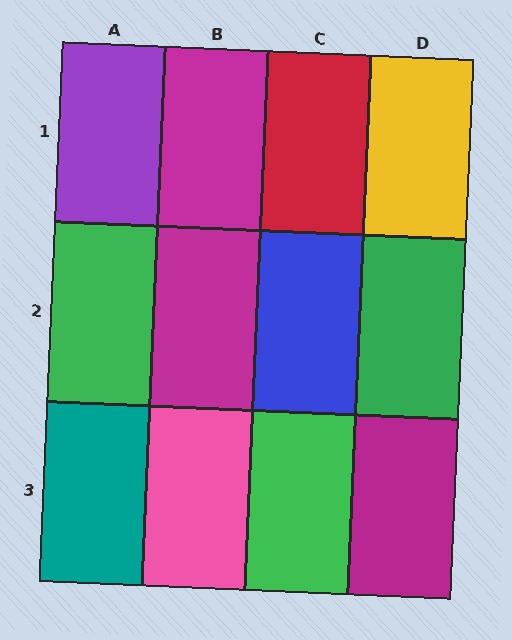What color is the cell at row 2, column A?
Green.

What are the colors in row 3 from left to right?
Teal, pink, green, magenta.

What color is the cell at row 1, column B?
Magenta.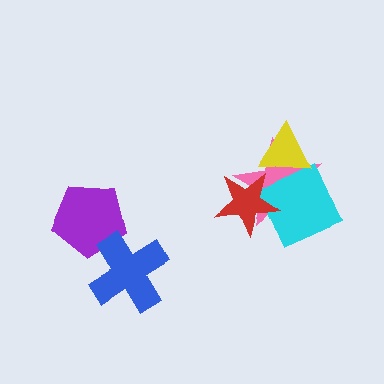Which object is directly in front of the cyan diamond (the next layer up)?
The red star is directly in front of the cyan diamond.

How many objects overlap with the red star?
2 objects overlap with the red star.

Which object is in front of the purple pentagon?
The blue cross is in front of the purple pentagon.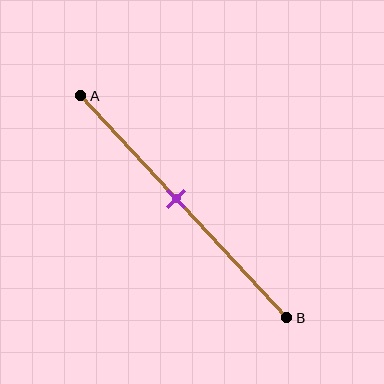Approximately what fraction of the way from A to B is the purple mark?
The purple mark is approximately 45% of the way from A to B.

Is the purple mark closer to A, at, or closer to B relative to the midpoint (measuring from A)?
The purple mark is closer to point A than the midpoint of segment AB.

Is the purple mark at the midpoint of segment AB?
No, the mark is at about 45% from A, not at the 50% midpoint.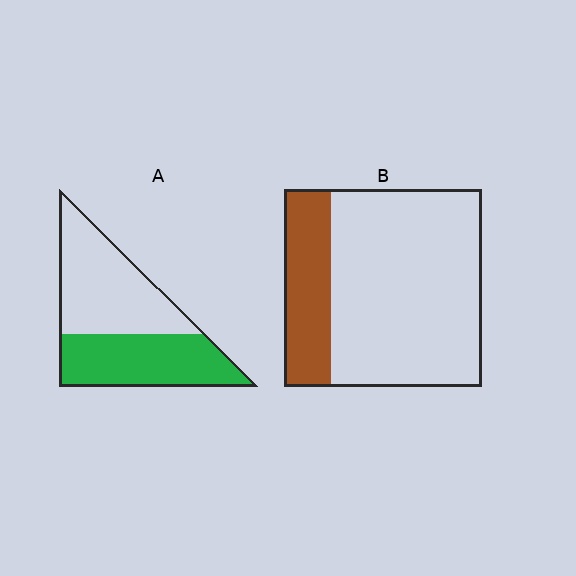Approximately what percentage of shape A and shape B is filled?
A is approximately 45% and B is approximately 25%.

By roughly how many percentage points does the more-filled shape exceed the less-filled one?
By roughly 25 percentage points (A over B).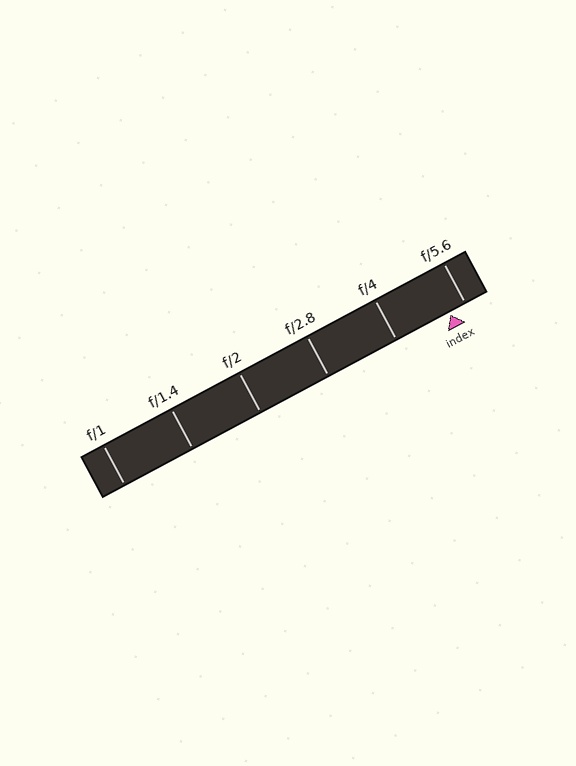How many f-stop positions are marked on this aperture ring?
There are 6 f-stop positions marked.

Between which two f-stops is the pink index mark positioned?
The index mark is between f/4 and f/5.6.